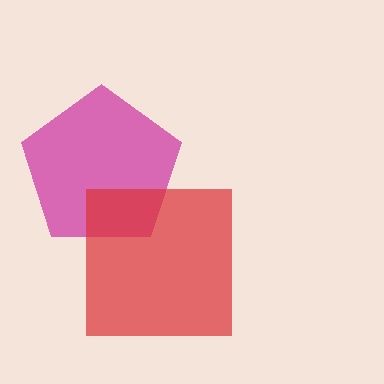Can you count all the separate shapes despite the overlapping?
Yes, there are 2 separate shapes.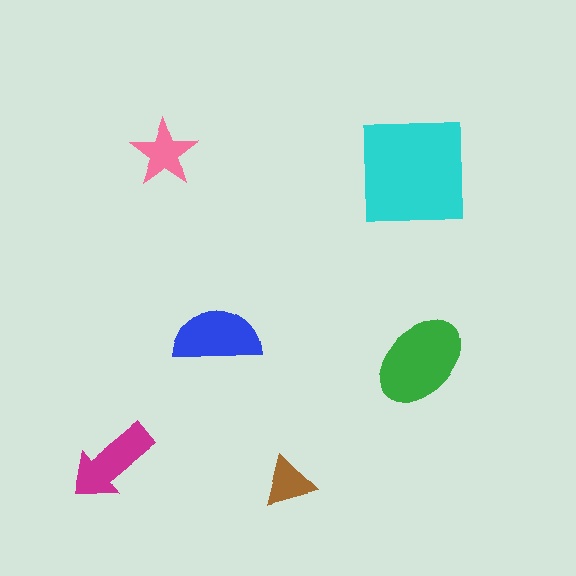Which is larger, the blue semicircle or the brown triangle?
The blue semicircle.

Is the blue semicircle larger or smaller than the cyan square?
Smaller.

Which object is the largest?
The cyan square.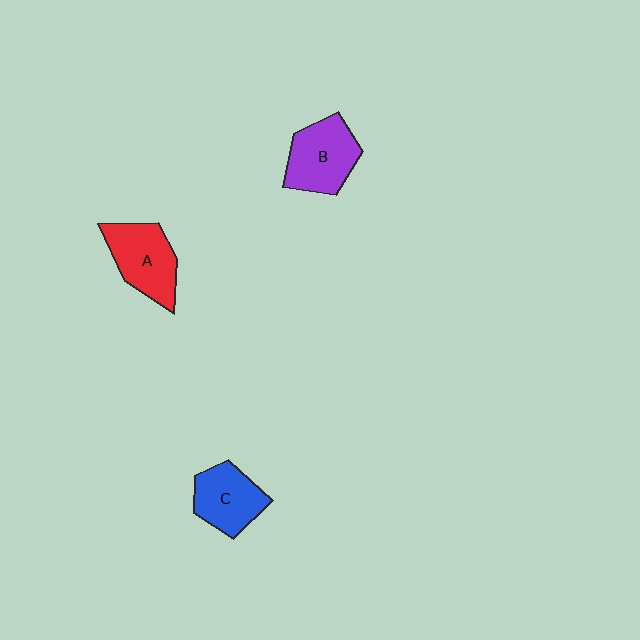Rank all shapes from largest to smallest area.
From largest to smallest: B (purple), A (red), C (blue).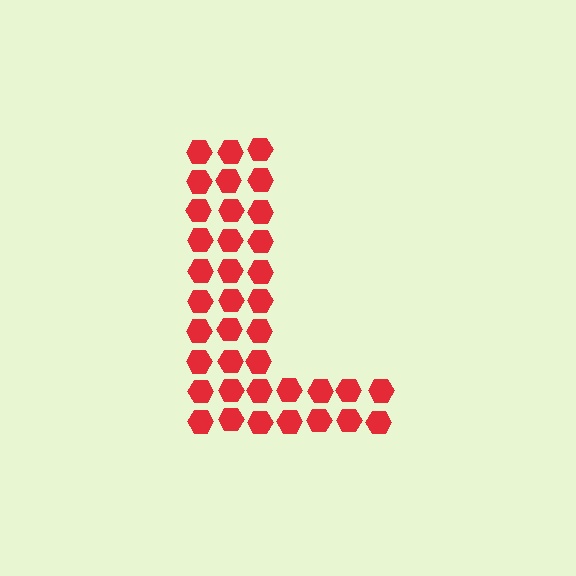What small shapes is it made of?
It is made of small hexagons.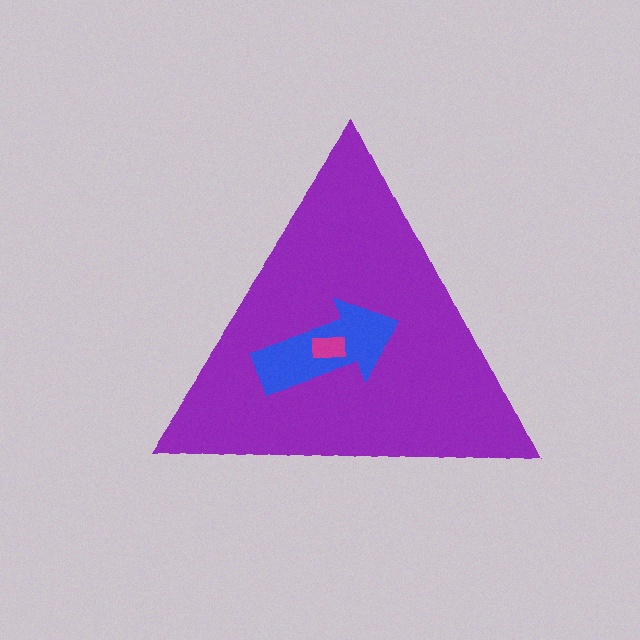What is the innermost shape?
The magenta rectangle.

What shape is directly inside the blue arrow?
The magenta rectangle.